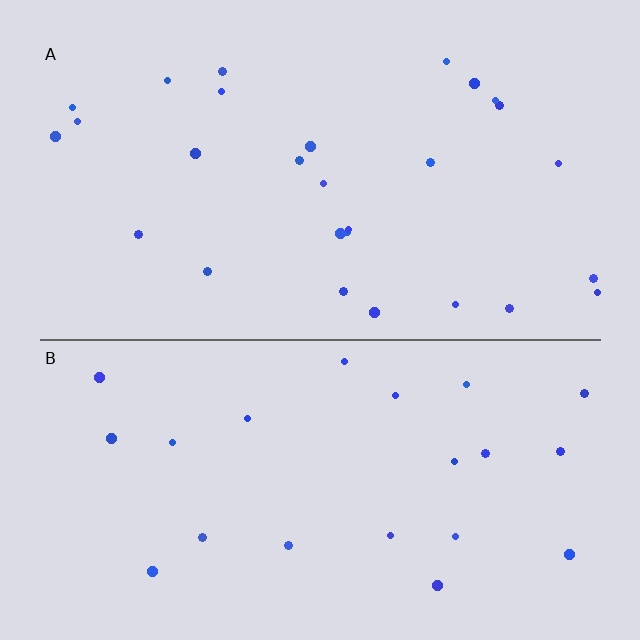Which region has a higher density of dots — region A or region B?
A (the top).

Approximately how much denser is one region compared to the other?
Approximately 1.3× — region A over region B.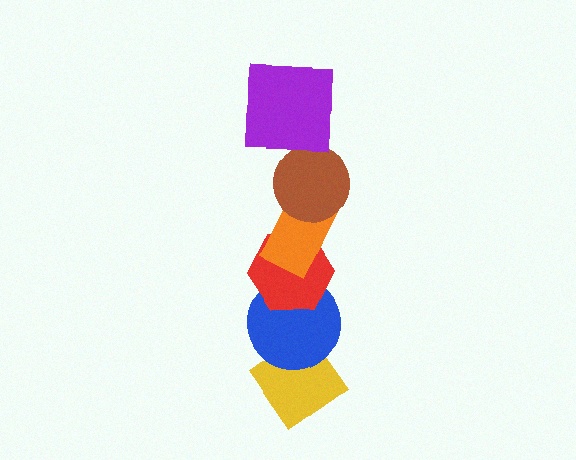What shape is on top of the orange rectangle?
The brown circle is on top of the orange rectangle.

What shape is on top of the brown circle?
The purple square is on top of the brown circle.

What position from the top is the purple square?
The purple square is 1st from the top.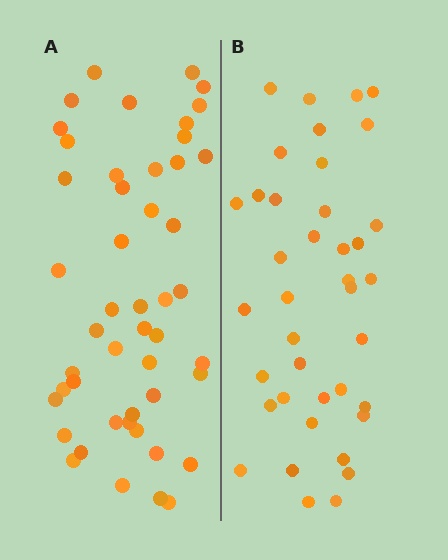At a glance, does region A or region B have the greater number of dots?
Region A (the left region) has more dots.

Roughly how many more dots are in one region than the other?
Region A has roughly 8 or so more dots than region B.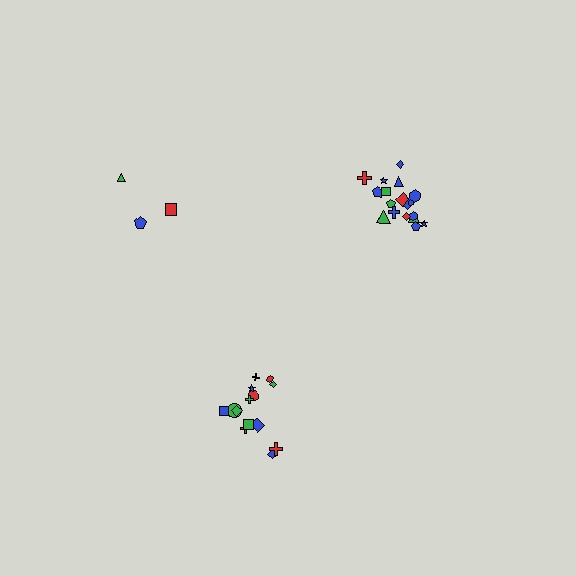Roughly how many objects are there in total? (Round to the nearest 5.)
Roughly 35 objects in total.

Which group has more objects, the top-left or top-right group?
The top-right group.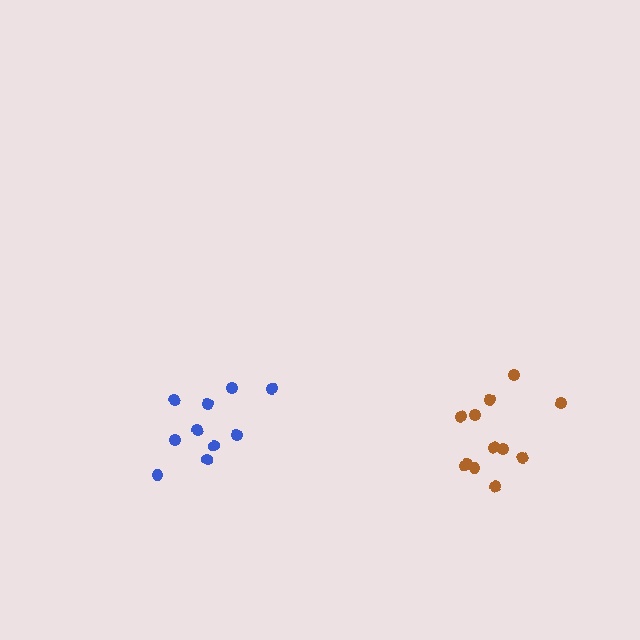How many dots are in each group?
Group 1: 10 dots, Group 2: 12 dots (22 total).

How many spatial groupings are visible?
There are 2 spatial groupings.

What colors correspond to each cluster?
The clusters are colored: blue, brown.